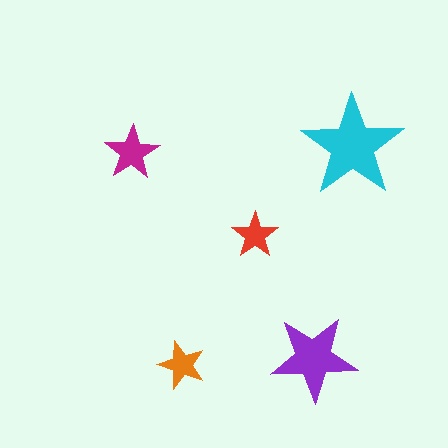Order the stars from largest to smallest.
the cyan one, the purple one, the magenta one, the orange one, the red one.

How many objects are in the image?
There are 5 objects in the image.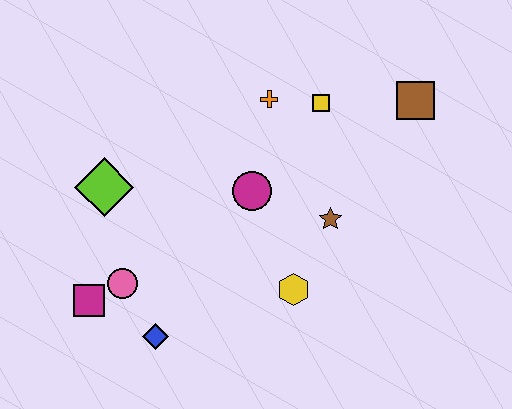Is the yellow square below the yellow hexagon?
No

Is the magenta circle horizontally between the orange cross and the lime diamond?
Yes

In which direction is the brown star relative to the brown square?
The brown star is below the brown square.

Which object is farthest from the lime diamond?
The brown square is farthest from the lime diamond.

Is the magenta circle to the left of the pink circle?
No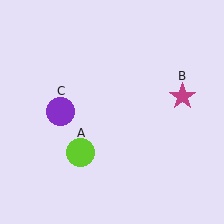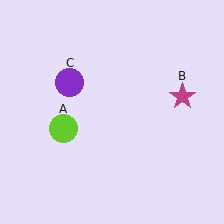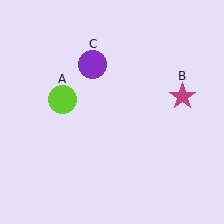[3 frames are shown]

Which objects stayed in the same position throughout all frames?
Magenta star (object B) remained stationary.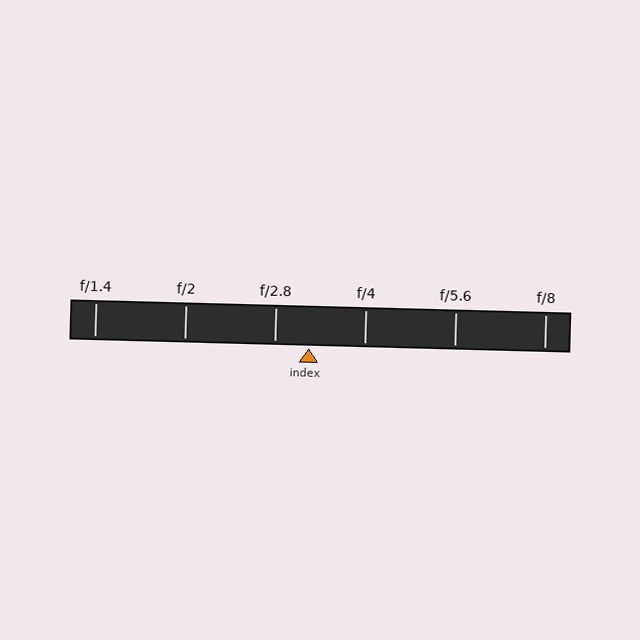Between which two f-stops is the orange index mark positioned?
The index mark is between f/2.8 and f/4.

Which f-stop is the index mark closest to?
The index mark is closest to f/2.8.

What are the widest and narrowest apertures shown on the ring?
The widest aperture shown is f/1.4 and the narrowest is f/8.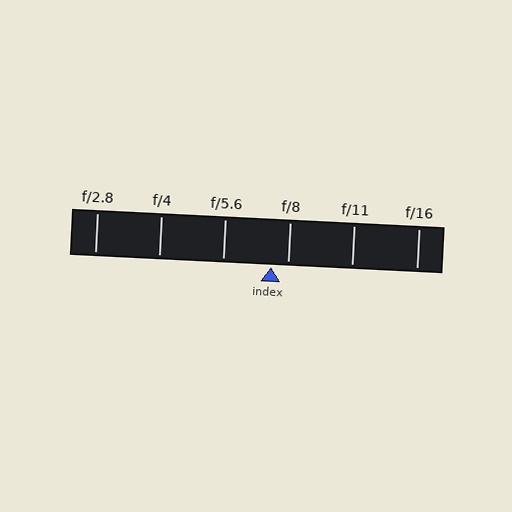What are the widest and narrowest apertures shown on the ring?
The widest aperture shown is f/2.8 and the narrowest is f/16.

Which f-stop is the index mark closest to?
The index mark is closest to f/8.